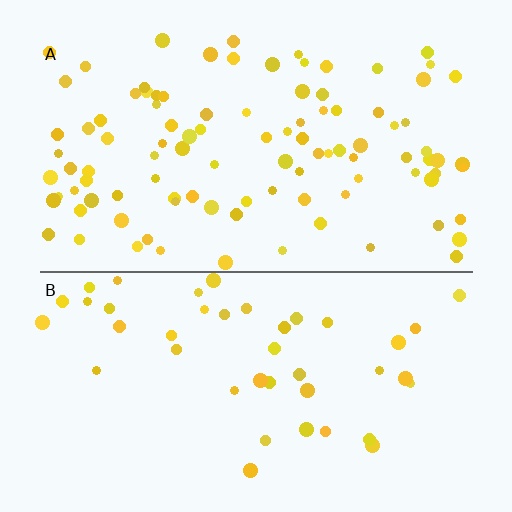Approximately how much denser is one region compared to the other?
Approximately 2.4× — region A over region B.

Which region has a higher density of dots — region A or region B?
A (the top).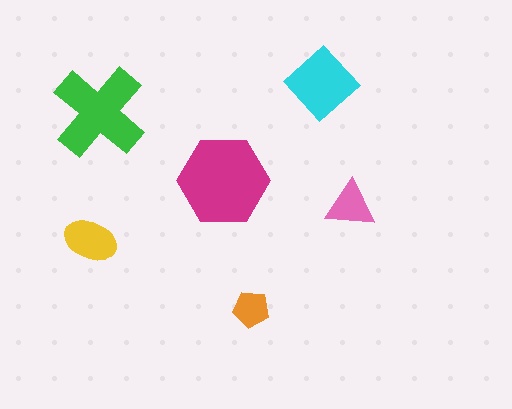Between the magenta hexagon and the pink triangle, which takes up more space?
The magenta hexagon.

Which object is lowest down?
The orange pentagon is bottommost.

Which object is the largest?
The magenta hexagon.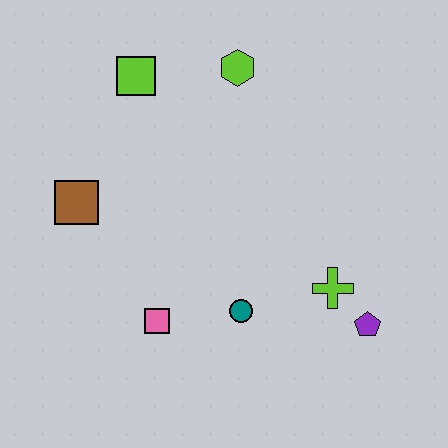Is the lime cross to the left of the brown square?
No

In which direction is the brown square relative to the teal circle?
The brown square is to the left of the teal circle.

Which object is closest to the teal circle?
The pink square is closest to the teal circle.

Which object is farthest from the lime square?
The purple pentagon is farthest from the lime square.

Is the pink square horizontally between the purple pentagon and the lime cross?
No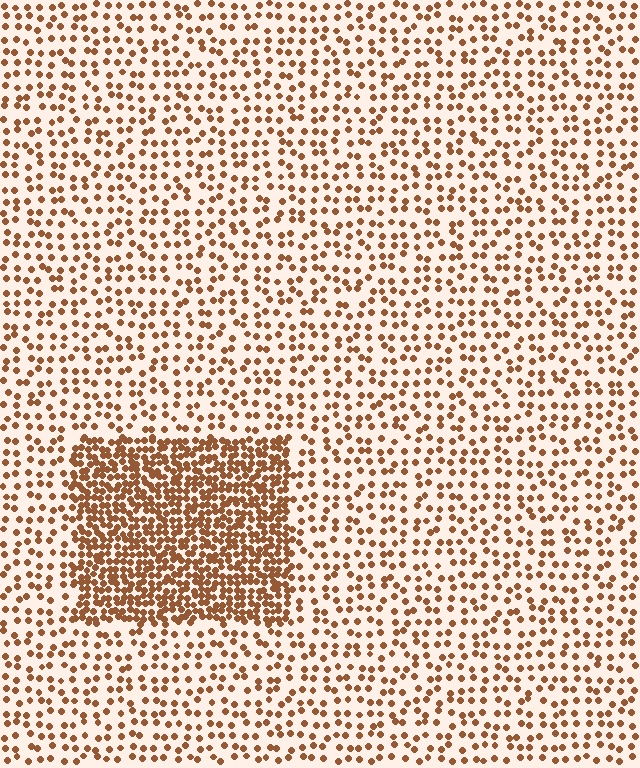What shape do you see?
I see a rectangle.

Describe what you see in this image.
The image contains small brown elements arranged at two different densities. A rectangle-shaped region is visible where the elements are more densely packed than the surrounding area.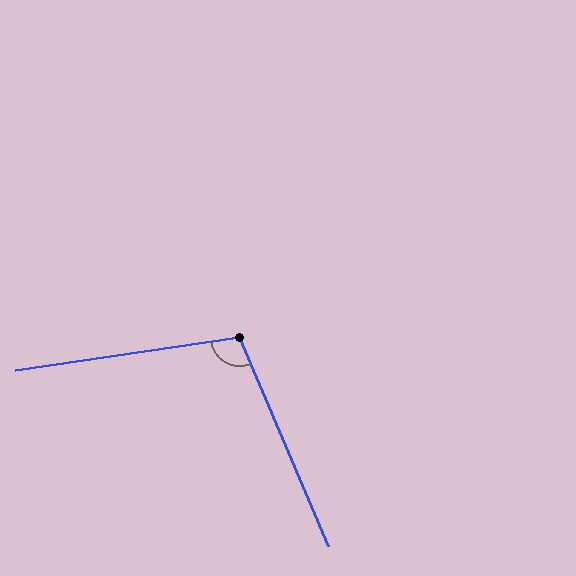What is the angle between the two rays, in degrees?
Approximately 105 degrees.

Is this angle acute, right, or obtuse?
It is obtuse.